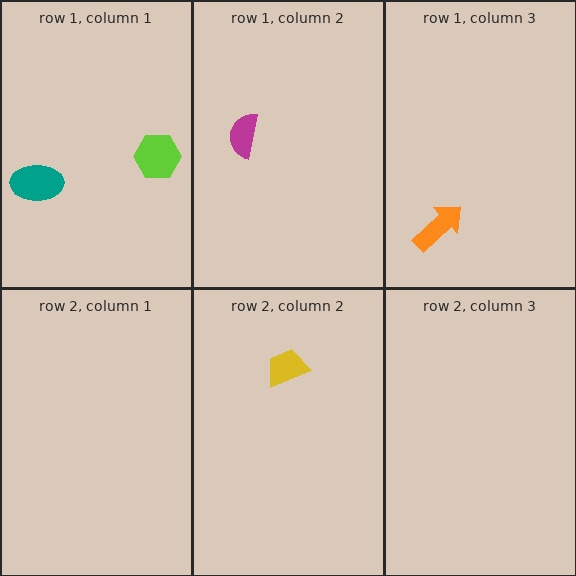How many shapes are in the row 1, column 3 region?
1.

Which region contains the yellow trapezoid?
The row 2, column 2 region.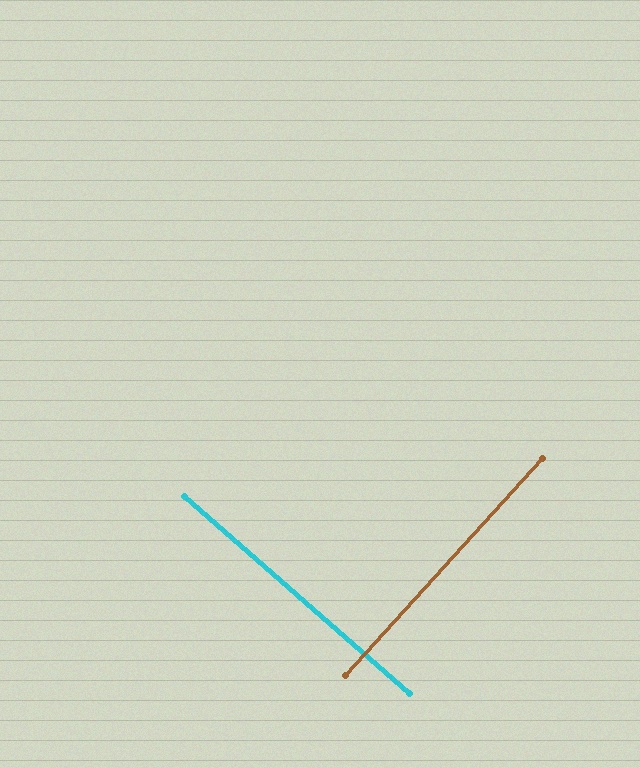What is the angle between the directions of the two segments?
Approximately 89 degrees.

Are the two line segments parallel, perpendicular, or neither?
Perpendicular — they meet at approximately 89°.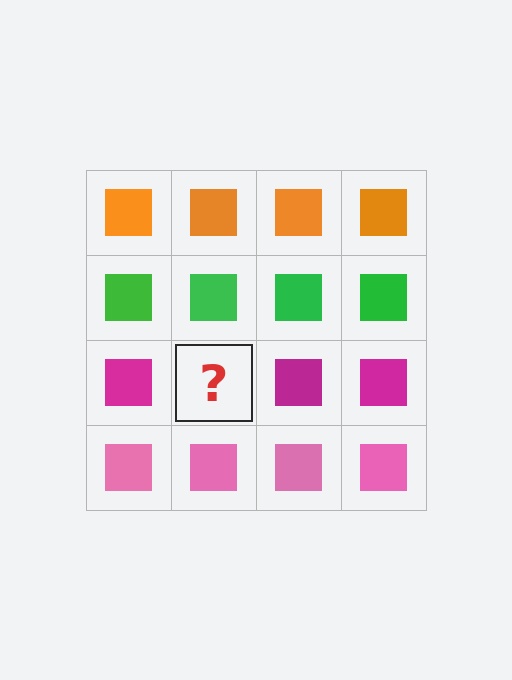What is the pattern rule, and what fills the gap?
The rule is that each row has a consistent color. The gap should be filled with a magenta square.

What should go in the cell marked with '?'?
The missing cell should contain a magenta square.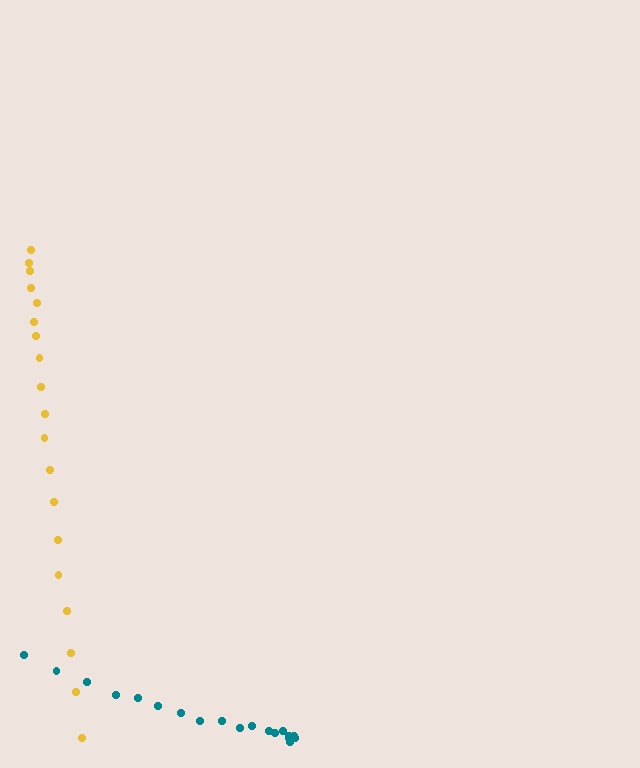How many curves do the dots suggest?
There are 2 distinct paths.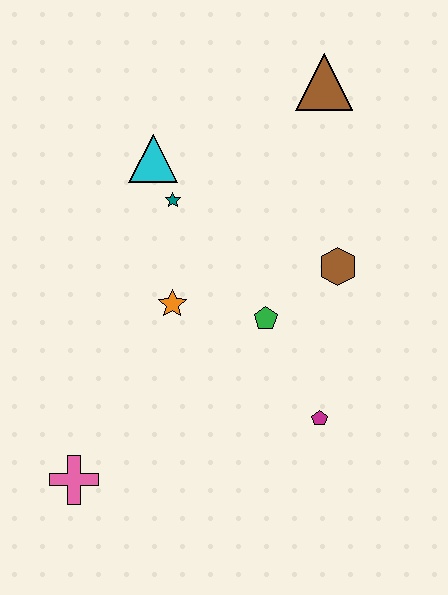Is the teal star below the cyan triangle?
Yes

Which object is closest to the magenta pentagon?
The green pentagon is closest to the magenta pentagon.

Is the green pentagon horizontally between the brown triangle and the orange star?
Yes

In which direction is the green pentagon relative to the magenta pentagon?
The green pentagon is above the magenta pentagon.